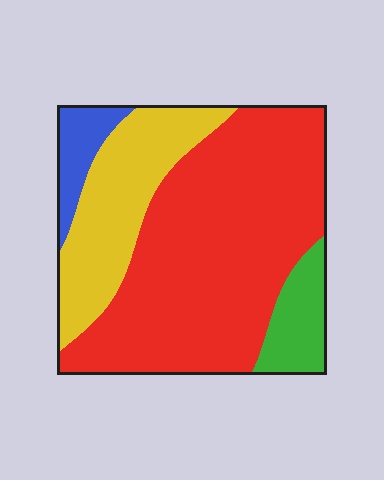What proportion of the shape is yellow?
Yellow covers roughly 25% of the shape.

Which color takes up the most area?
Red, at roughly 60%.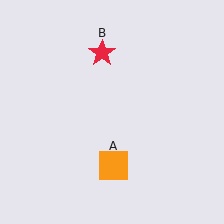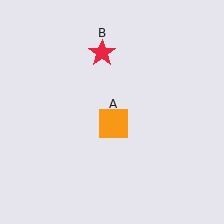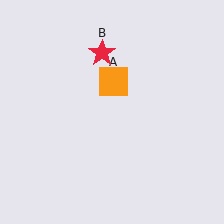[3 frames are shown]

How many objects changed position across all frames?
1 object changed position: orange square (object A).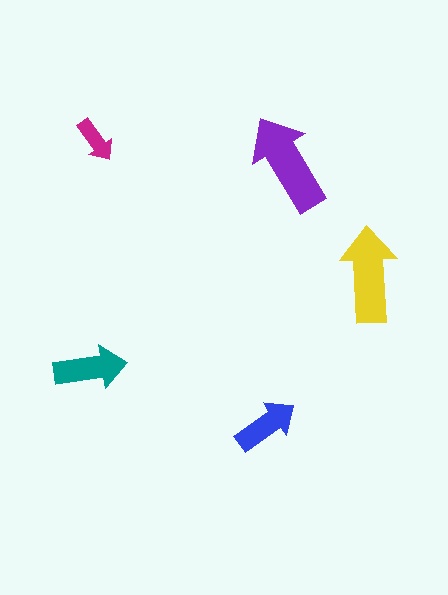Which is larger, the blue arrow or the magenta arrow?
The blue one.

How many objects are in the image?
There are 5 objects in the image.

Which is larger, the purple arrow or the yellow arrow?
The purple one.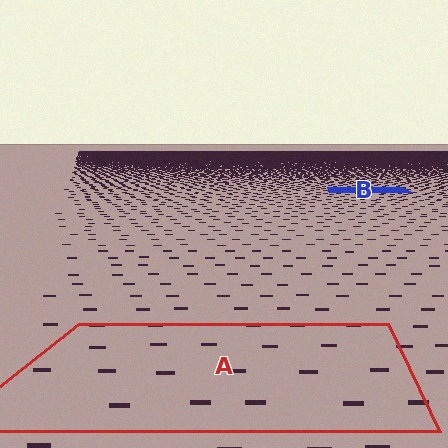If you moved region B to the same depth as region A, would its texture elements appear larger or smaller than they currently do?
They would appear larger. At a closer depth, the same texture elements are projected at a bigger on-screen size.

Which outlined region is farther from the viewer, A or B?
Region B is farther from the viewer — the texture elements inside it appear smaller and more densely packed.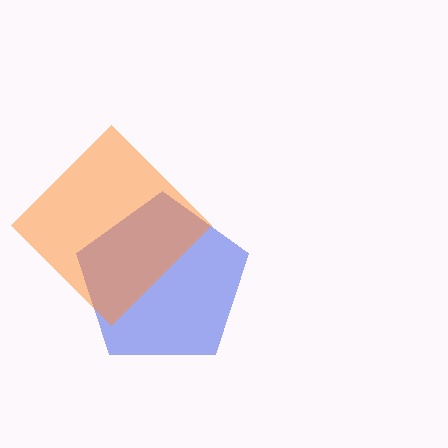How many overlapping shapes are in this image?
There are 2 overlapping shapes in the image.